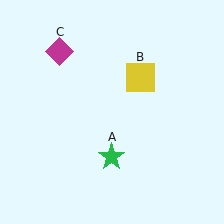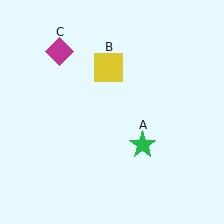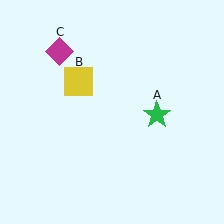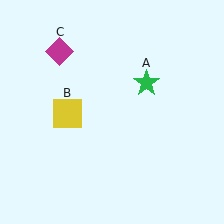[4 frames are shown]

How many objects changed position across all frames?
2 objects changed position: green star (object A), yellow square (object B).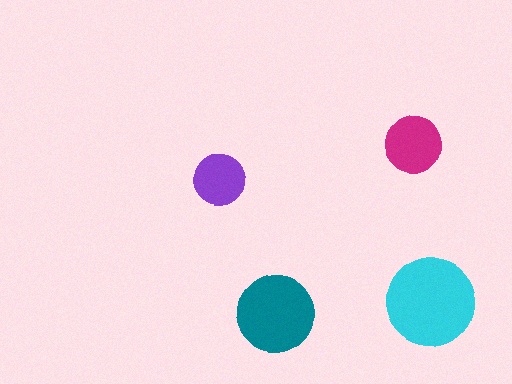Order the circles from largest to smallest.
the cyan one, the teal one, the magenta one, the purple one.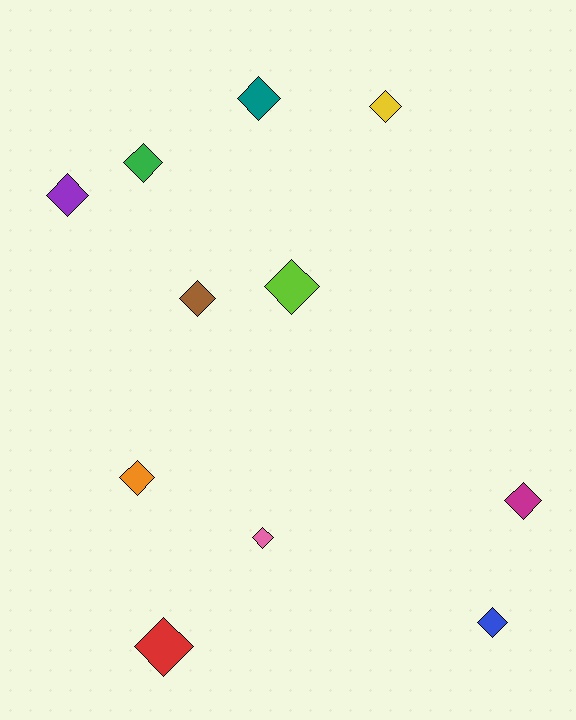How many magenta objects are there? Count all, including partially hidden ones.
There is 1 magenta object.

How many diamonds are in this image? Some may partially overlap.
There are 11 diamonds.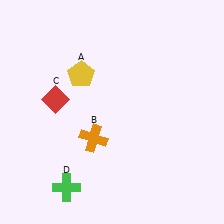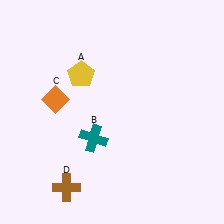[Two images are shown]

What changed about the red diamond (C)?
In Image 1, C is red. In Image 2, it changed to orange.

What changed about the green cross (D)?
In Image 1, D is green. In Image 2, it changed to brown.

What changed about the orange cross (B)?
In Image 1, B is orange. In Image 2, it changed to teal.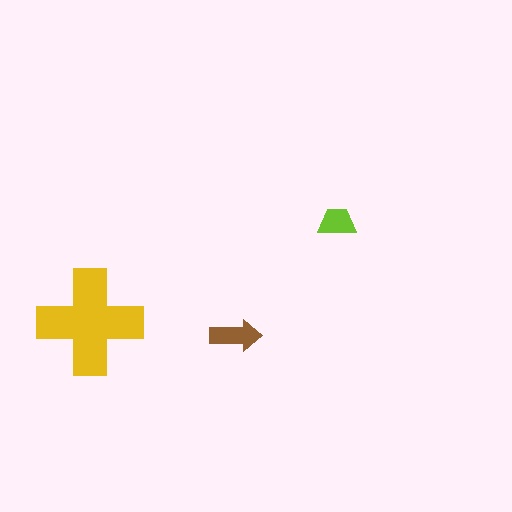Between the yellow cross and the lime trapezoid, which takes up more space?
The yellow cross.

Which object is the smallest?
The lime trapezoid.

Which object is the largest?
The yellow cross.